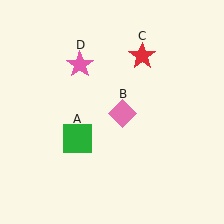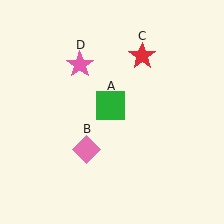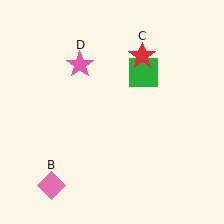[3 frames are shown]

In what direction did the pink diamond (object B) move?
The pink diamond (object B) moved down and to the left.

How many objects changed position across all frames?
2 objects changed position: green square (object A), pink diamond (object B).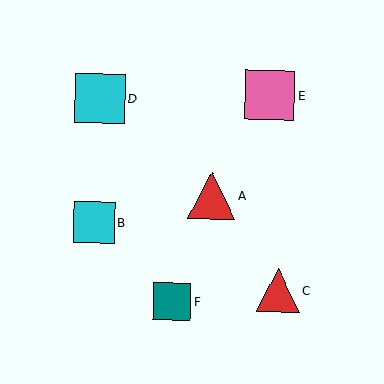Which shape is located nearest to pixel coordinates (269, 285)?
The red triangle (labeled C) at (278, 290) is nearest to that location.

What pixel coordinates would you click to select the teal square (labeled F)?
Click at (172, 301) to select the teal square F.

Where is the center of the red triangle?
The center of the red triangle is at (212, 195).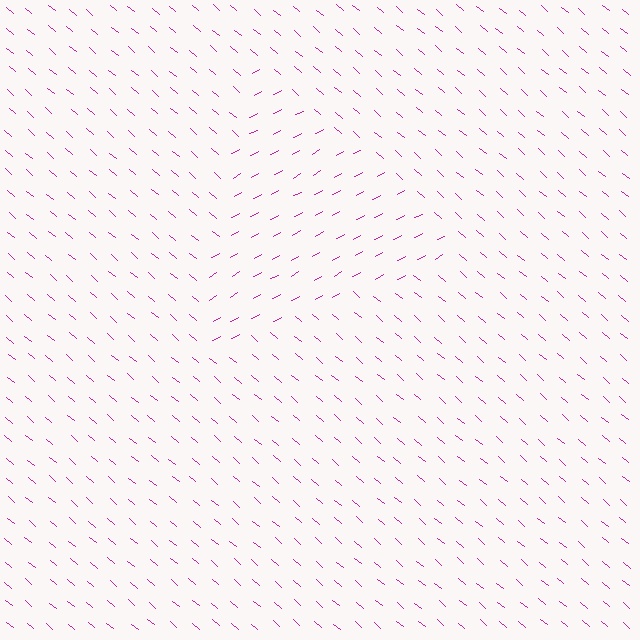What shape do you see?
I see a triangle.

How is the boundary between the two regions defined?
The boundary is defined purely by a change in line orientation (approximately 68 degrees difference). All lines are the same color and thickness.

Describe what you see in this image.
The image is filled with small magenta line segments. A triangle region in the image has lines oriented differently from the surrounding lines, creating a visible texture boundary.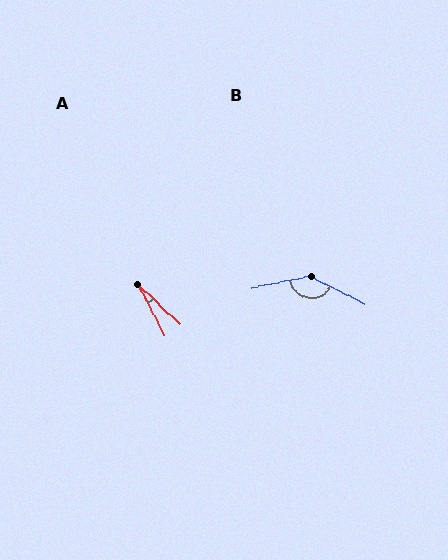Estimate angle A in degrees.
Approximately 20 degrees.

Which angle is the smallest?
A, at approximately 20 degrees.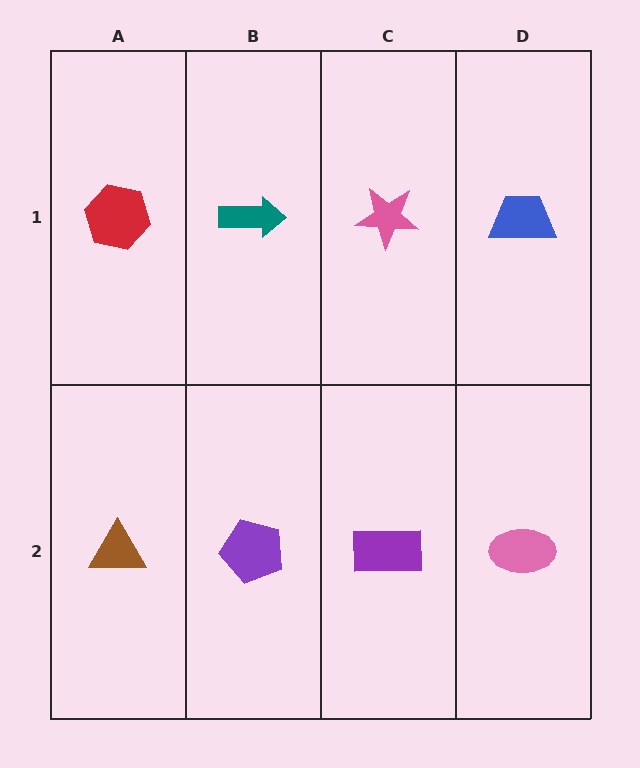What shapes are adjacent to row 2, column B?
A teal arrow (row 1, column B), a brown triangle (row 2, column A), a purple rectangle (row 2, column C).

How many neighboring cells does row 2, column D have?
2.